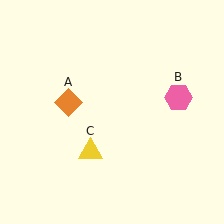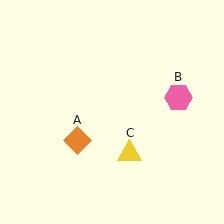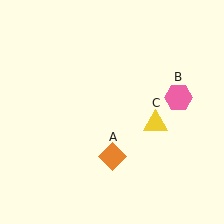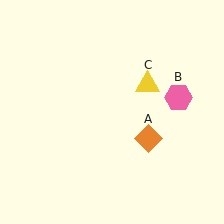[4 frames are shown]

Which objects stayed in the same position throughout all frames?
Pink hexagon (object B) remained stationary.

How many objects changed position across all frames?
2 objects changed position: orange diamond (object A), yellow triangle (object C).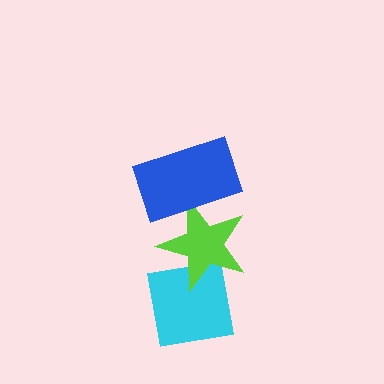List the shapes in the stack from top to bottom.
From top to bottom: the blue rectangle, the lime star, the cyan square.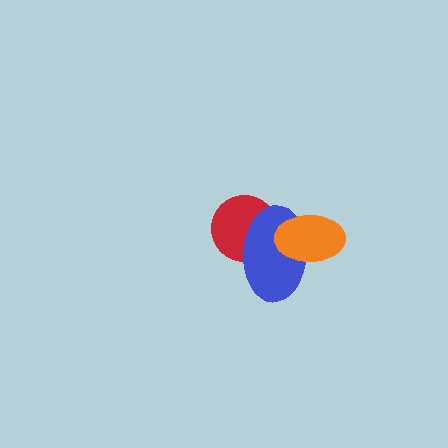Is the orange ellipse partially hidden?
No, no other shape covers it.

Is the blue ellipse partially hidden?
Yes, it is partially covered by another shape.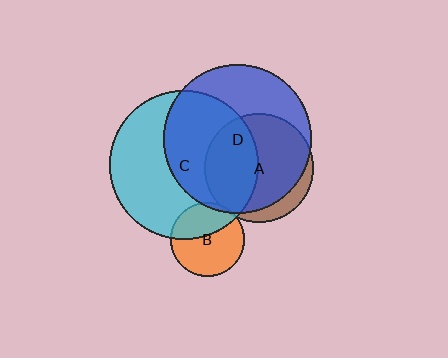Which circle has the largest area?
Circle C (cyan).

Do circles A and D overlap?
Yes.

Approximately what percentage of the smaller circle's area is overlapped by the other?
Approximately 85%.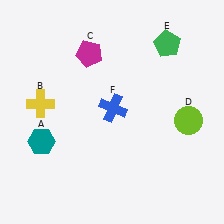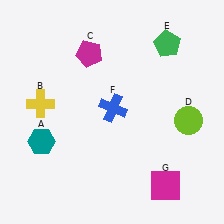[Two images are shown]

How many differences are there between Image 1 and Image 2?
There is 1 difference between the two images.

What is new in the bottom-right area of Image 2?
A magenta square (G) was added in the bottom-right area of Image 2.